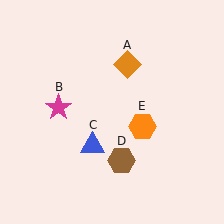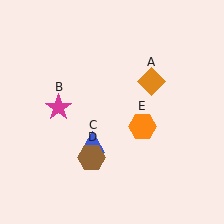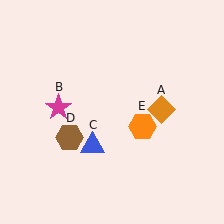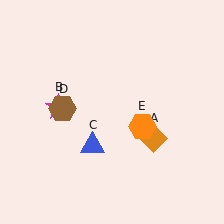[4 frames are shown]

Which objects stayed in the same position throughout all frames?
Magenta star (object B) and blue triangle (object C) and orange hexagon (object E) remained stationary.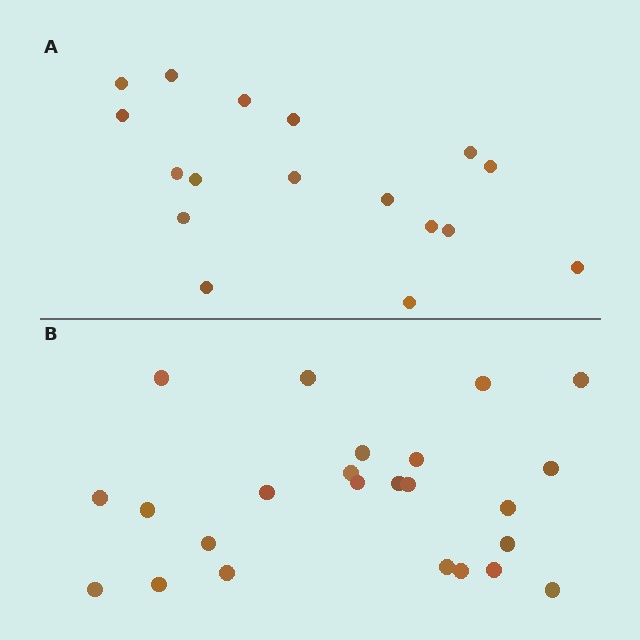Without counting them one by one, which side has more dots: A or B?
Region B (the bottom region) has more dots.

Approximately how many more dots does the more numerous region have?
Region B has roughly 8 or so more dots than region A.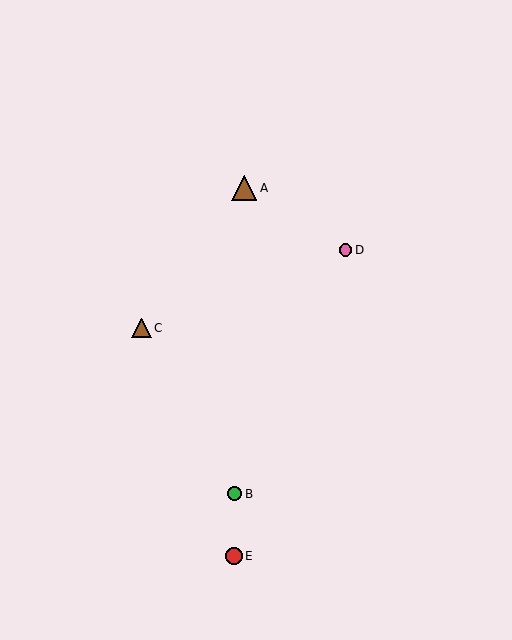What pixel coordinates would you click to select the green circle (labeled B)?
Click at (235, 494) to select the green circle B.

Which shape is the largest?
The brown triangle (labeled A) is the largest.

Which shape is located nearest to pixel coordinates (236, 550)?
The red circle (labeled E) at (234, 556) is nearest to that location.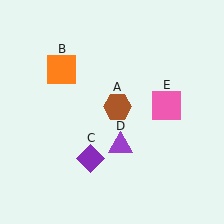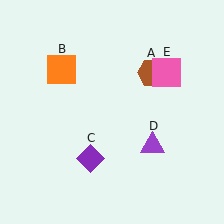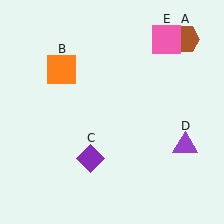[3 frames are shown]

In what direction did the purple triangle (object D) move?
The purple triangle (object D) moved right.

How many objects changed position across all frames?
3 objects changed position: brown hexagon (object A), purple triangle (object D), pink square (object E).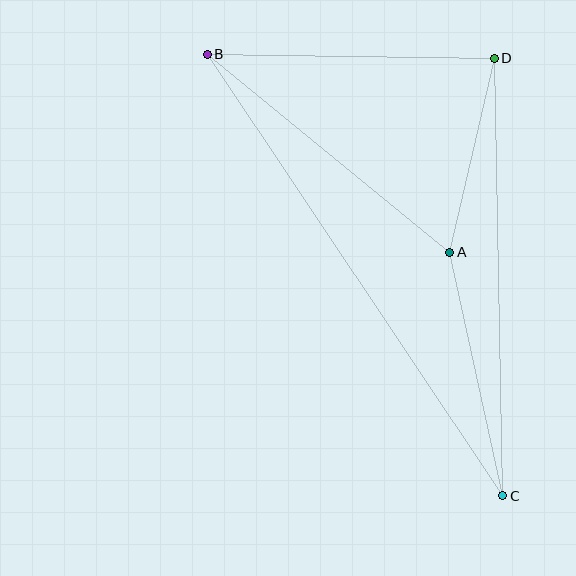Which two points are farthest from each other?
Points B and C are farthest from each other.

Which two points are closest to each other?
Points A and D are closest to each other.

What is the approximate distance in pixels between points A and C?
The distance between A and C is approximately 249 pixels.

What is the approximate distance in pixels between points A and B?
The distance between A and B is approximately 313 pixels.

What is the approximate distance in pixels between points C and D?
The distance between C and D is approximately 438 pixels.